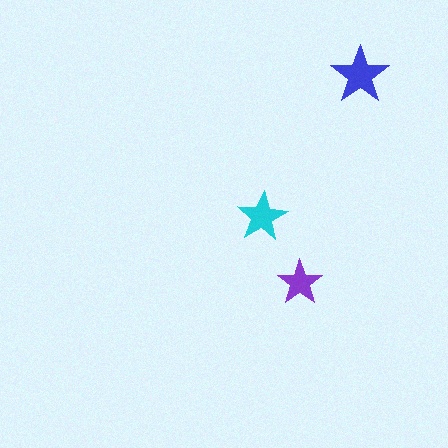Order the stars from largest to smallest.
the blue one, the cyan one, the purple one.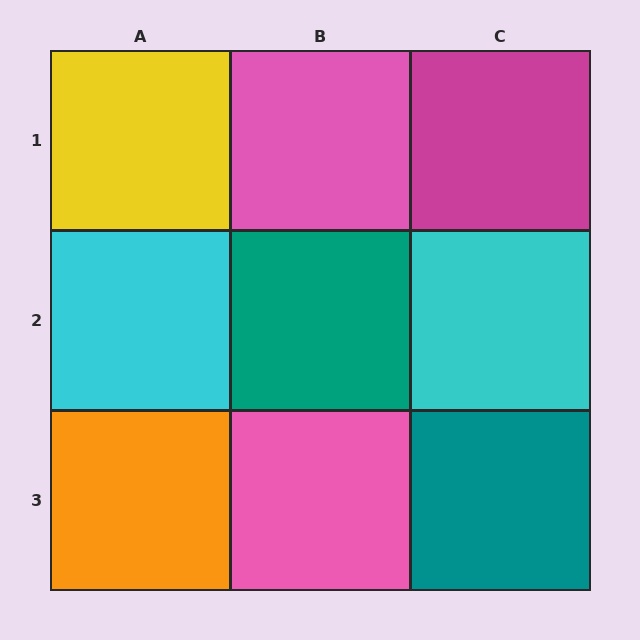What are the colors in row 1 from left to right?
Yellow, pink, magenta.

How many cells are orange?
1 cell is orange.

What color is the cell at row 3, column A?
Orange.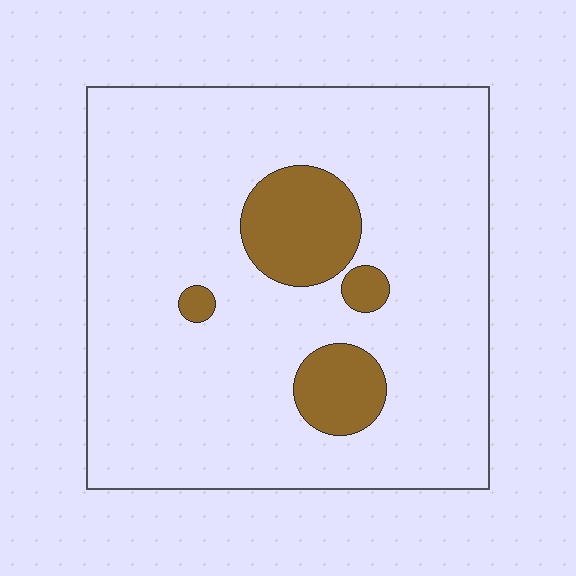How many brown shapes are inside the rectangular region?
4.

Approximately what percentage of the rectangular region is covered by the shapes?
Approximately 15%.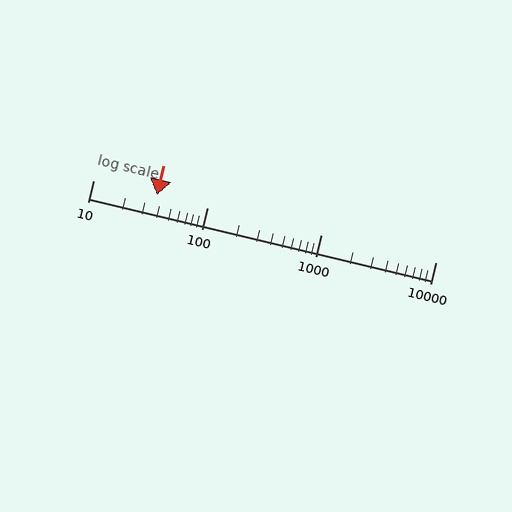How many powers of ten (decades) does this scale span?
The scale spans 3 decades, from 10 to 10000.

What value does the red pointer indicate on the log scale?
The pointer indicates approximately 36.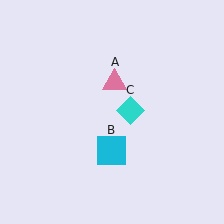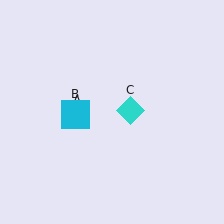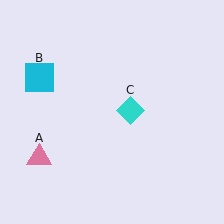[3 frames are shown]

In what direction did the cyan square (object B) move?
The cyan square (object B) moved up and to the left.